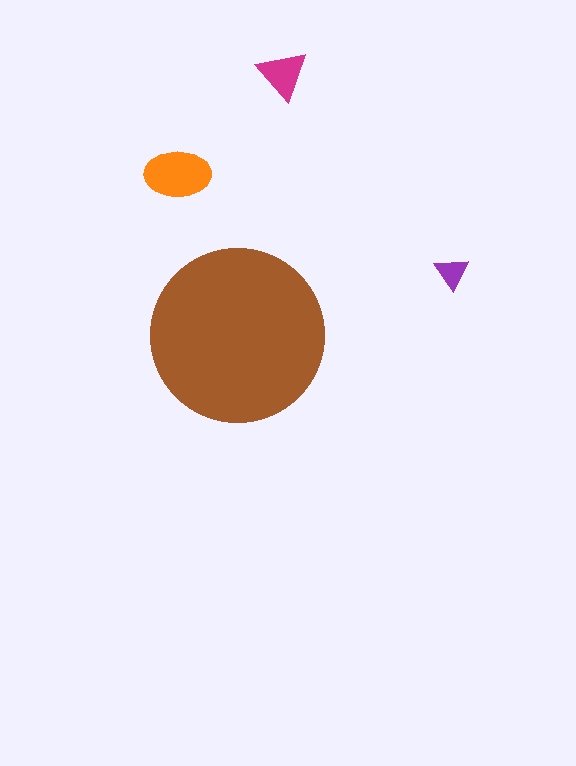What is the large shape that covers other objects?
A brown circle.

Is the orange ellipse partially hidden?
No, the orange ellipse is fully visible.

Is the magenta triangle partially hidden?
No, the magenta triangle is fully visible.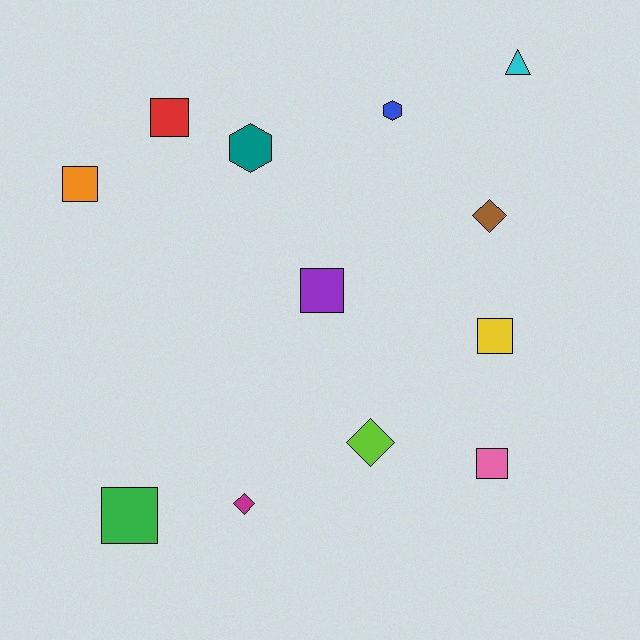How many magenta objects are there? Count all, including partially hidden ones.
There is 1 magenta object.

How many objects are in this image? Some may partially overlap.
There are 12 objects.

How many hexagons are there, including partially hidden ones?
There are 2 hexagons.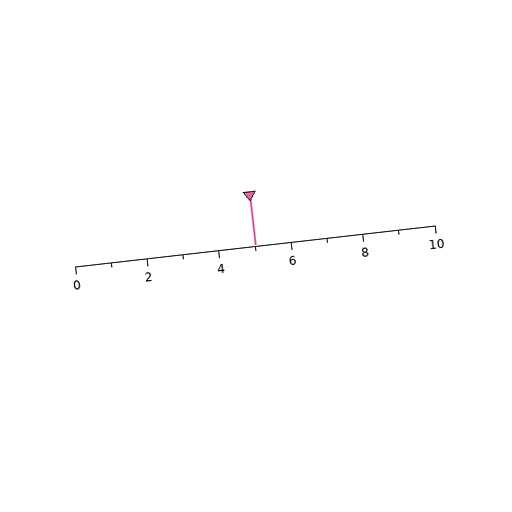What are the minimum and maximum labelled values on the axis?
The axis runs from 0 to 10.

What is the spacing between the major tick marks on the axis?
The major ticks are spaced 2 apart.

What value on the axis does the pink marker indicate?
The marker indicates approximately 5.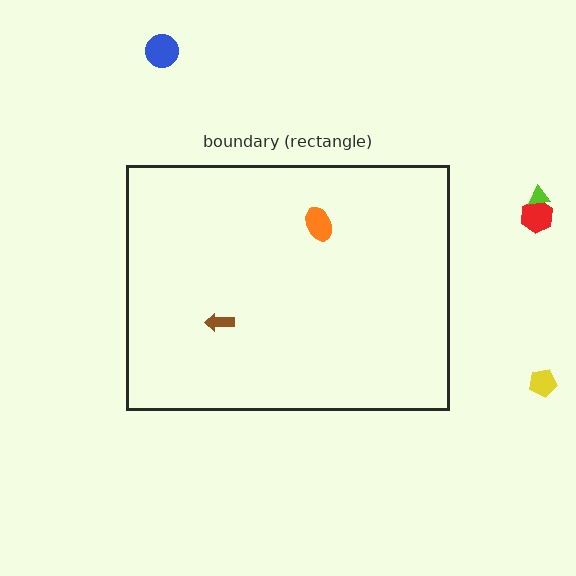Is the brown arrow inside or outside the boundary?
Inside.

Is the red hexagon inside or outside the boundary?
Outside.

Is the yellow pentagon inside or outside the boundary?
Outside.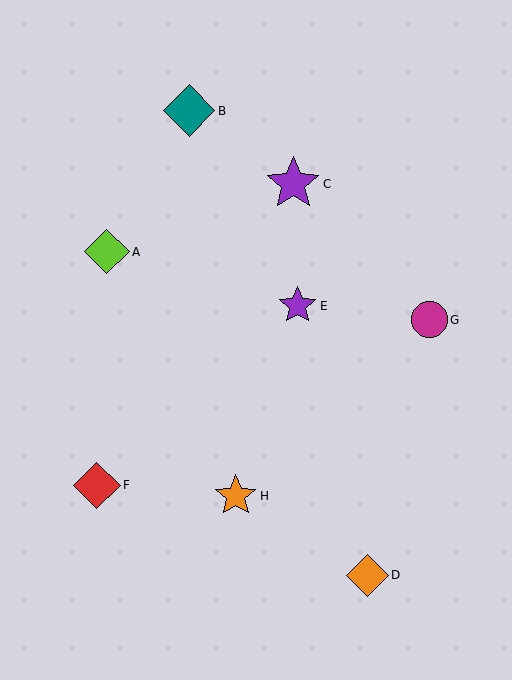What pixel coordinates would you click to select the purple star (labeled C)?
Click at (293, 184) to select the purple star C.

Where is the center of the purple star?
The center of the purple star is at (298, 306).